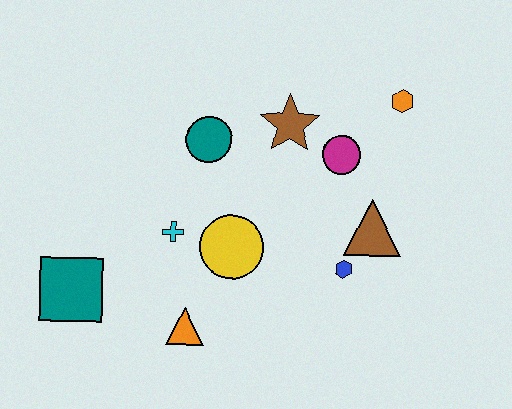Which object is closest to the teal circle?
The brown star is closest to the teal circle.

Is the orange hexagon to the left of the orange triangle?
No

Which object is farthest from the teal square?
The orange hexagon is farthest from the teal square.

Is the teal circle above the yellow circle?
Yes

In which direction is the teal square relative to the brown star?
The teal square is to the left of the brown star.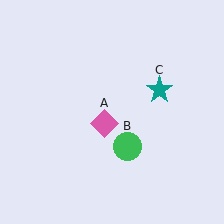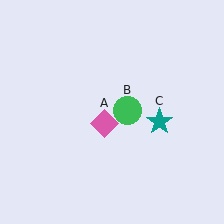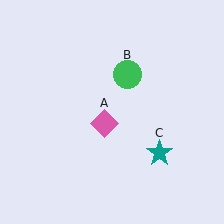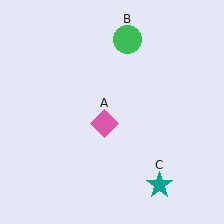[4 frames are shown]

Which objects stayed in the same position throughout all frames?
Pink diamond (object A) remained stationary.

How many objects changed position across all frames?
2 objects changed position: green circle (object B), teal star (object C).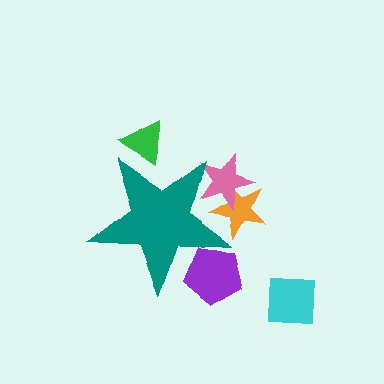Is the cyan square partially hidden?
No, the cyan square is fully visible.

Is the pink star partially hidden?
Yes, the pink star is partially hidden behind the teal star.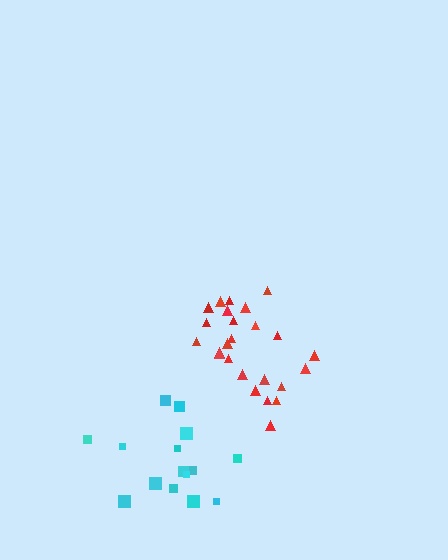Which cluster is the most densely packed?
Red.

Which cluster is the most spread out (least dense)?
Cyan.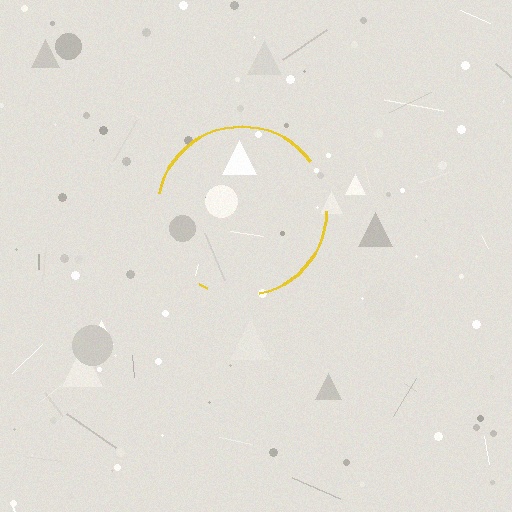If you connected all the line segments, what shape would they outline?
They would outline a circle.